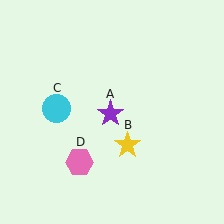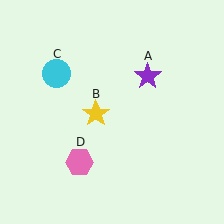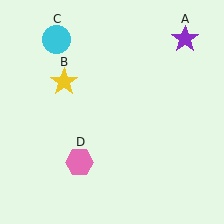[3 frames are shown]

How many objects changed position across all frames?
3 objects changed position: purple star (object A), yellow star (object B), cyan circle (object C).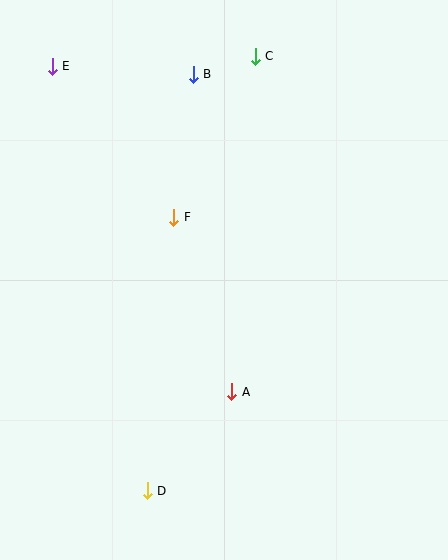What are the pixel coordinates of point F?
Point F is at (174, 217).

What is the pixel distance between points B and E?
The distance between B and E is 141 pixels.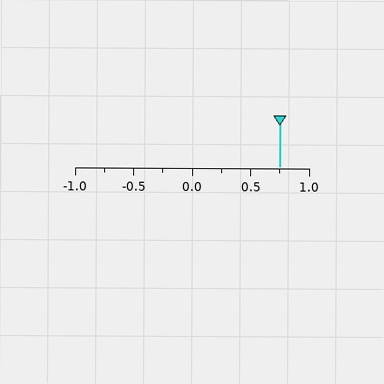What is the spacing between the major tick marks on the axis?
The major ticks are spaced 0.5 apart.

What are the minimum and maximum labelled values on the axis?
The axis runs from -1.0 to 1.0.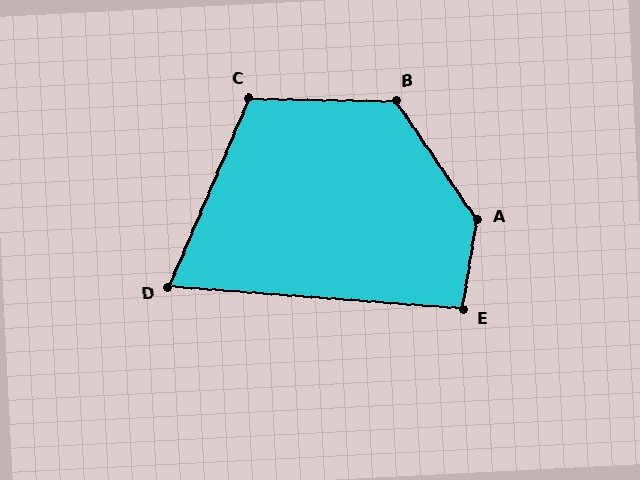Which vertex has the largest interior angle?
A, at approximately 137 degrees.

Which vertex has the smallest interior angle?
D, at approximately 71 degrees.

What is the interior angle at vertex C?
Approximately 112 degrees (obtuse).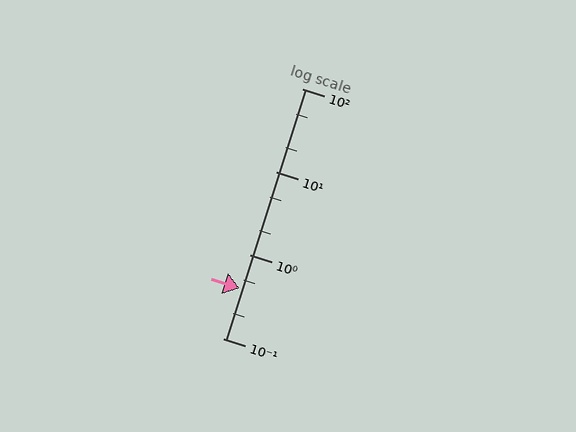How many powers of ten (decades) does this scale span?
The scale spans 3 decades, from 0.1 to 100.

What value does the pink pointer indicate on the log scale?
The pointer indicates approximately 0.4.